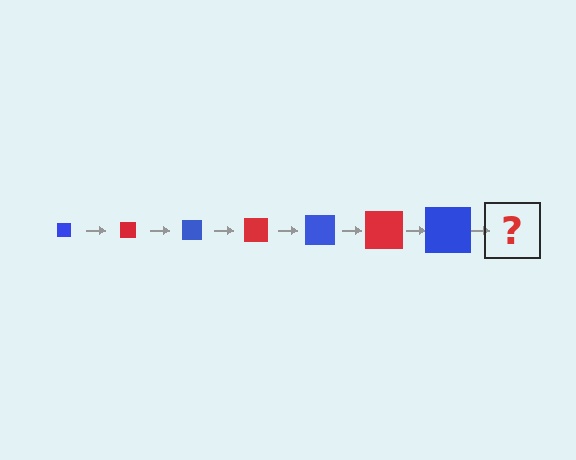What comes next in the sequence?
The next element should be a red square, larger than the previous one.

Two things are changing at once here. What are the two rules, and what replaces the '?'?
The two rules are that the square grows larger each step and the color cycles through blue and red. The '?' should be a red square, larger than the previous one.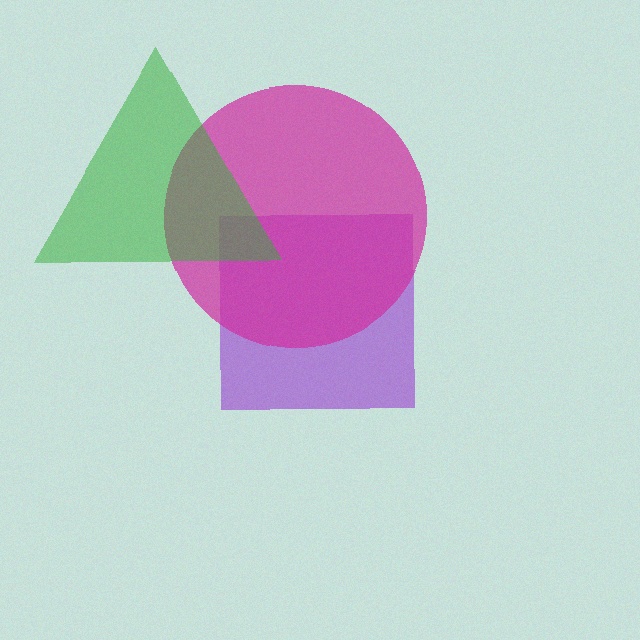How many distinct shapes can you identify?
There are 3 distinct shapes: a purple square, a magenta circle, a green triangle.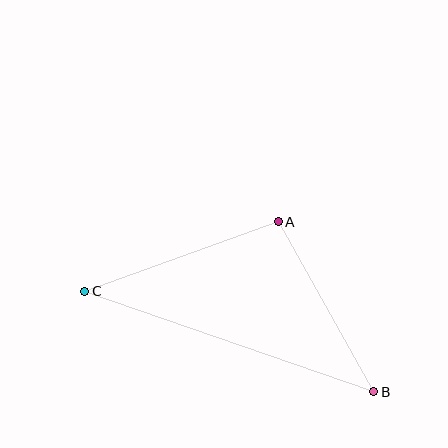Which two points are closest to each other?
Points A and B are closest to each other.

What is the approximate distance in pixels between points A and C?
The distance between A and C is approximately 206 pixels.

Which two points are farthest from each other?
Points B and C are farthest from each other.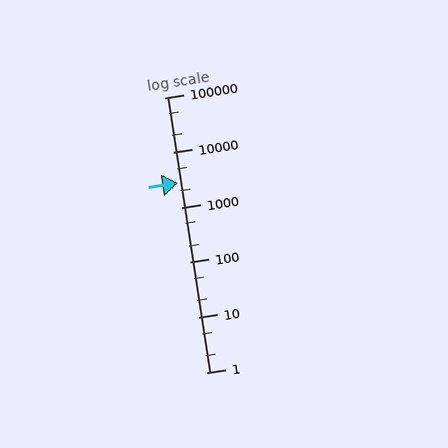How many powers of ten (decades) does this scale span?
The scale spans 5 decades, from 1 to 100000.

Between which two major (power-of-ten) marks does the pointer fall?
The pointer is between 1000 and 10000.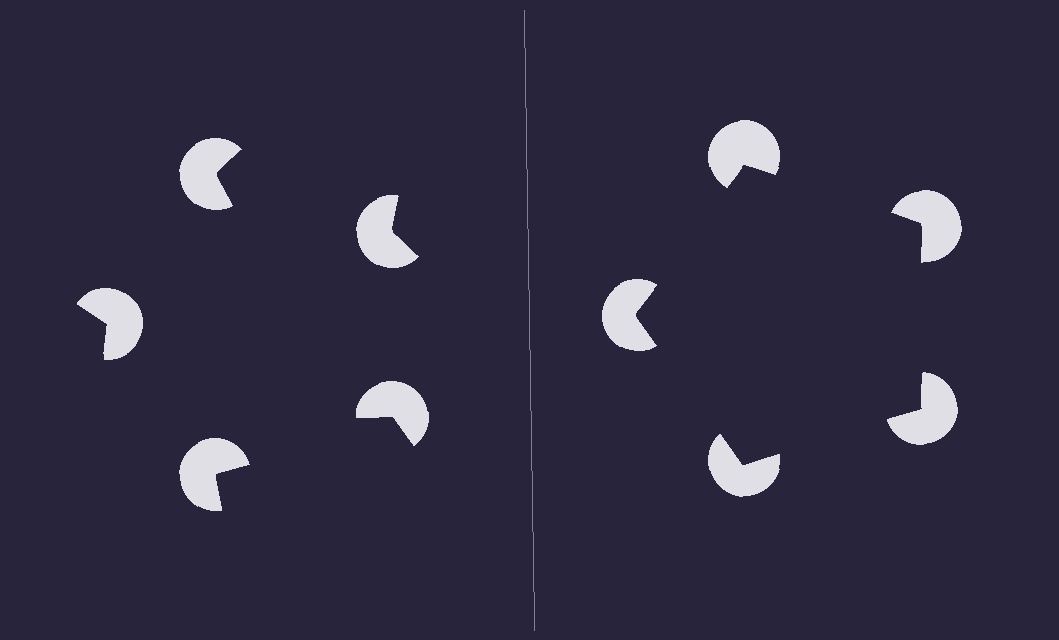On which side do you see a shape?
An illusory pentagon appears on the right side. On the left side the wedge cuts are rotated, so no coherent shape forms.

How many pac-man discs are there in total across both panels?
10 — 5 on each side.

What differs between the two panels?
The pac-man discs are positioned identically on both sides; only the wedge orientations differ. On the right they align to a pentagon; on the left they are misaligned.